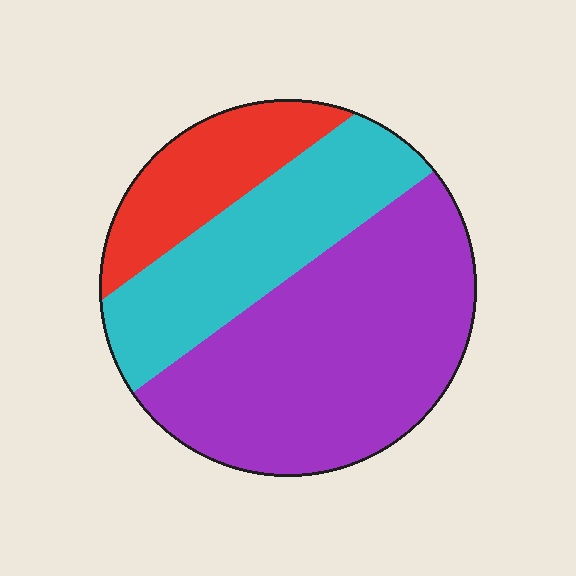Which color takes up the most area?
Purple, at roughly 55%.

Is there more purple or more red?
Purple.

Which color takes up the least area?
Red, at roughly 20%.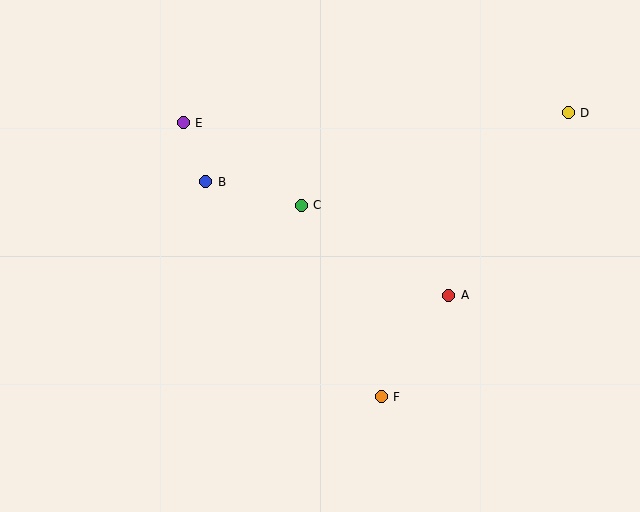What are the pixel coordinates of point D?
Point D is at (568, 113).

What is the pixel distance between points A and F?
The distance between A and F is 122 pixels.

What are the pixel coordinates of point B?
Point B is at (206, 182).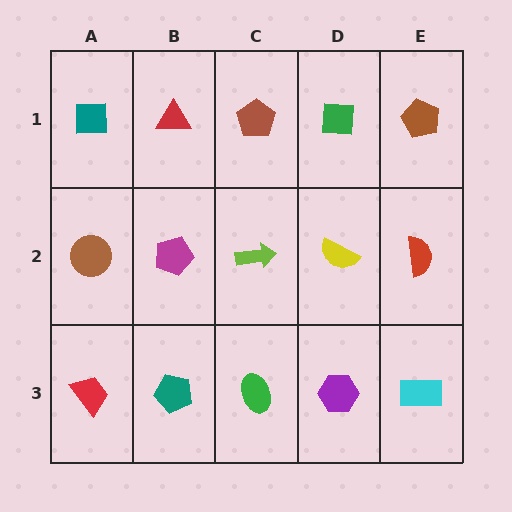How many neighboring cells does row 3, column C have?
3.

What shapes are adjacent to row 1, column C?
A lime arrow (row 2, column C), a red triangle (row 1, column B), a green square (row 1, column D).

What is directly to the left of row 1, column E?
A green square.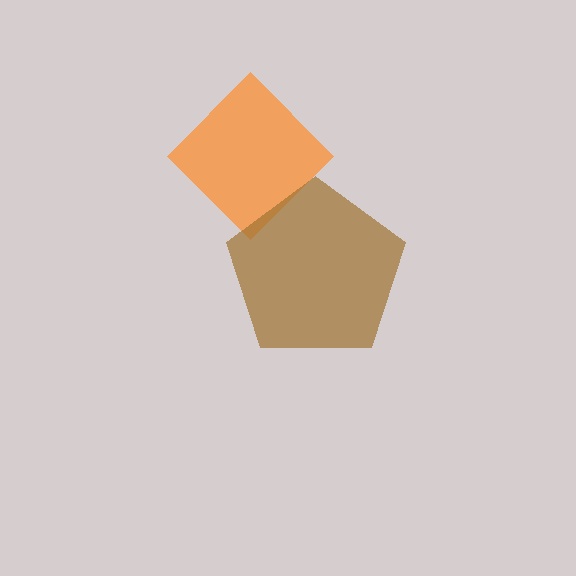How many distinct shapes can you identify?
There are 2 distinct shapes: an orange diamond, a brown pentagon.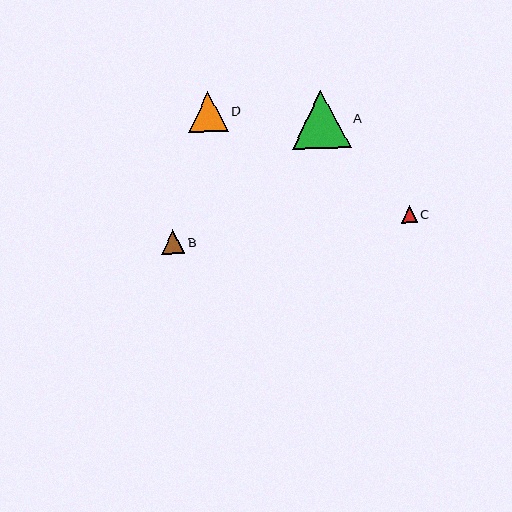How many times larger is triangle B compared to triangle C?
Triangle B is approximately 1.5 times the size of triangle C.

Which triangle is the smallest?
Triangle C is the smallest with a size of approximately 16 pixels.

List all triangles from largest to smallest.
From largest to smallest: A, D, B, C.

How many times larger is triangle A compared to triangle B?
Triangle A is approximately 2.4 times the size of triangle B.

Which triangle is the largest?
Triangle A is the largest with a size of approximately 59 pixels.